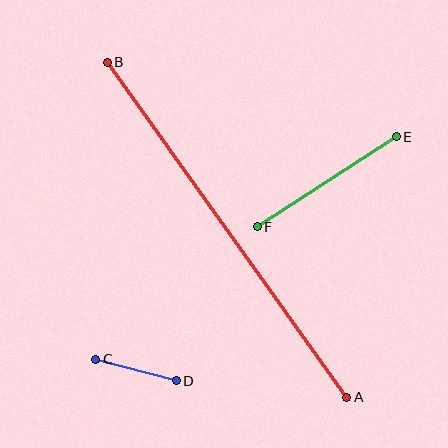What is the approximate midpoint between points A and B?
The midpoint is at approximately (227, 230) pixels.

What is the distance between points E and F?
The distance is approximately 166 pixels.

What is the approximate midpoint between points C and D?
The midpoint is at approximately (136, 370) pixels.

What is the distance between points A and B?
The distance is approximately 412 pixels.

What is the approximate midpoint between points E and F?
The midpoint is at approximately (327, 182) pixels.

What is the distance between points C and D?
The distance is approximately 84 pixels.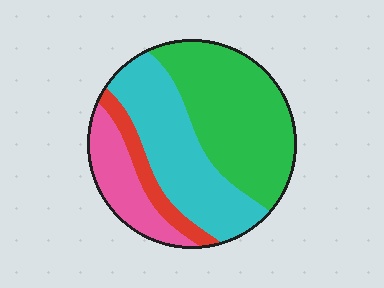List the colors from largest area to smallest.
From largest to smallest: green, cyan, pink, red.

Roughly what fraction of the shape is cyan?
Cyan covers 34% of the shape.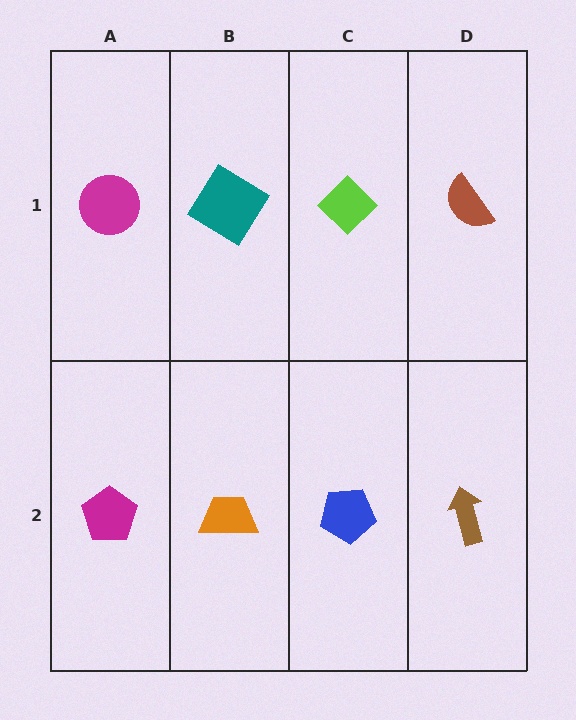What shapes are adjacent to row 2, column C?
A lime diamond (row 1, column C), an orange trapezoid (row 2, column B), a brown arrow (row 2, column D).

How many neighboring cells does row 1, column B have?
3.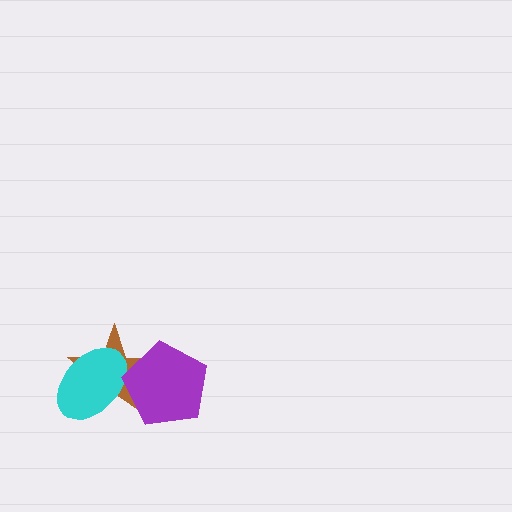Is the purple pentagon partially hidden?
No, no other shape covers it.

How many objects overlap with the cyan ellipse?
2 objects overlap with the cyan ellipse.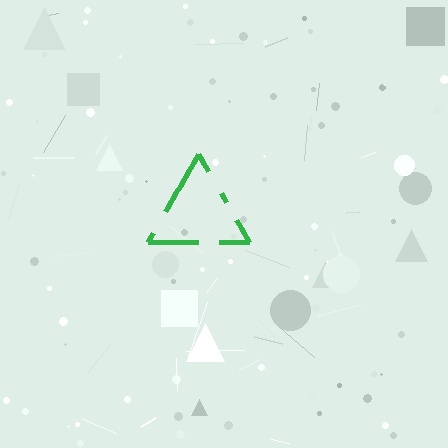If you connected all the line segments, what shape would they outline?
They would outline a triangle.